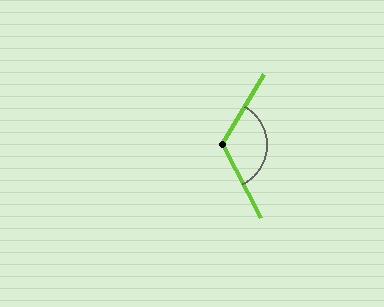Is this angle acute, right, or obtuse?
It is obtuse.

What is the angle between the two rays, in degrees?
Approximately 123 degrees.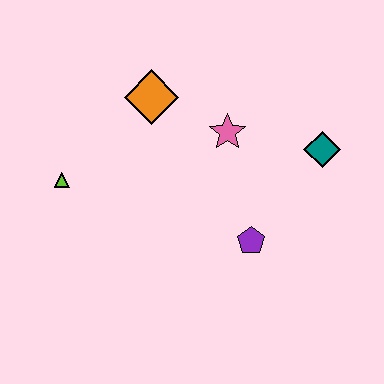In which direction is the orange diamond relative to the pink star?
The orange diamond is to the left of the pink star.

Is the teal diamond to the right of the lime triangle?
Yes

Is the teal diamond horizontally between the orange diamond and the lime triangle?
No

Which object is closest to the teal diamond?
The pink star is closest to the teal diamond.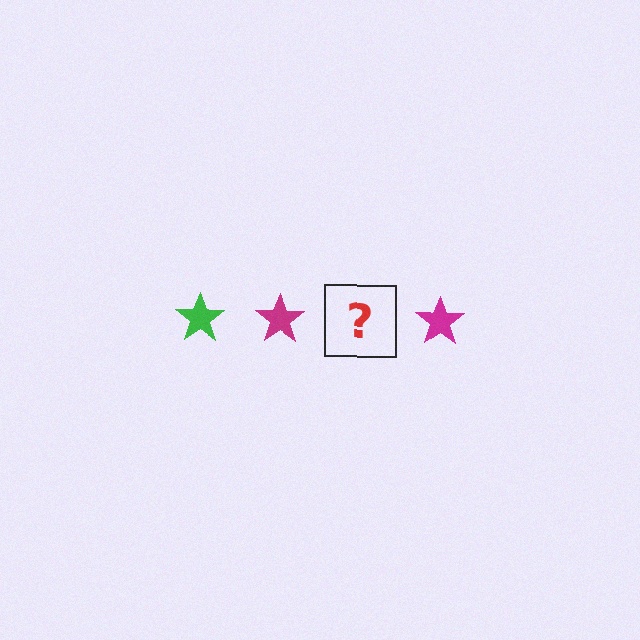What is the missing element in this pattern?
The missing element is a green star.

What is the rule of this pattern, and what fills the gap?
The rule is that the pattern cycles through green, magenta stars. The gap should be filled with a green star.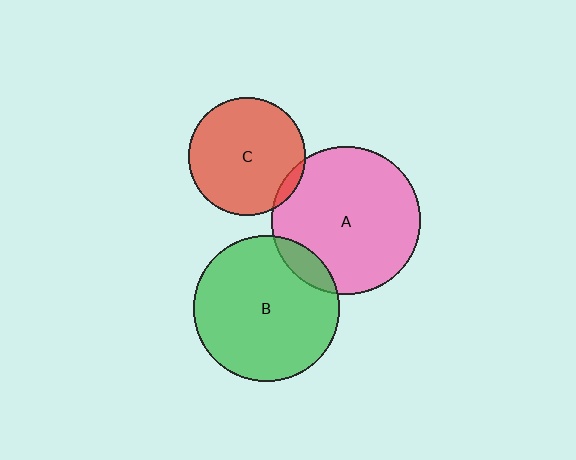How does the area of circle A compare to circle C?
Approximately 1.6 times.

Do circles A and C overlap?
Yes.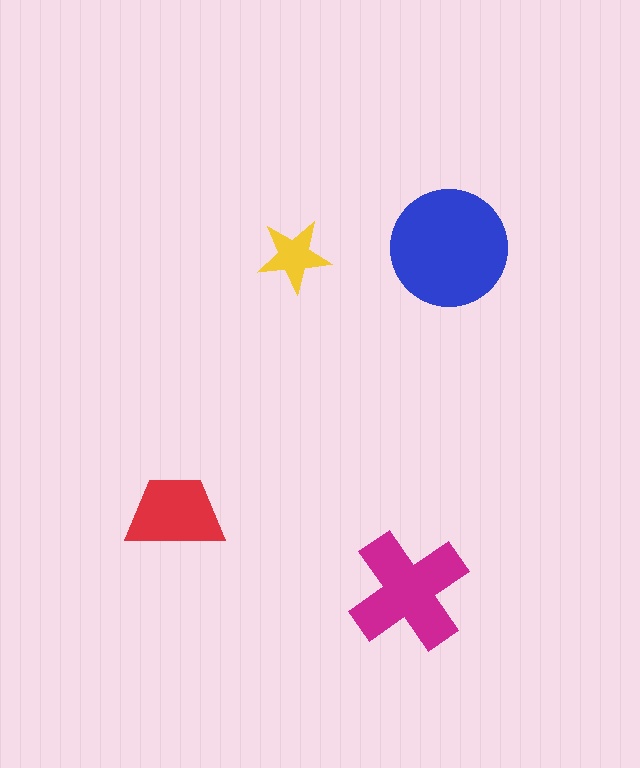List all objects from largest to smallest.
The blue circle, the magenta cross, the red trapezoid, the yellow star.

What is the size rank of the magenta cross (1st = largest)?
2nd.